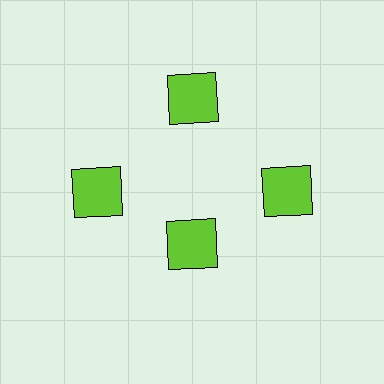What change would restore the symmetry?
The symmetry would be restored by moving it outward, back onto the ring so that all 4 squares sit at equal angles and equal distance from the center.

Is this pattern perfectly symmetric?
No. The 4 lime squares are arranged in a ring, but one element near the 6 o'clock position is pulled inward toward the center, breaking the 4-fold rotational symmetry.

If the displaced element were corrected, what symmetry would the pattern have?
It would have 4-fold rotational symmetry — the pattern would map onto itself every 90 degrees.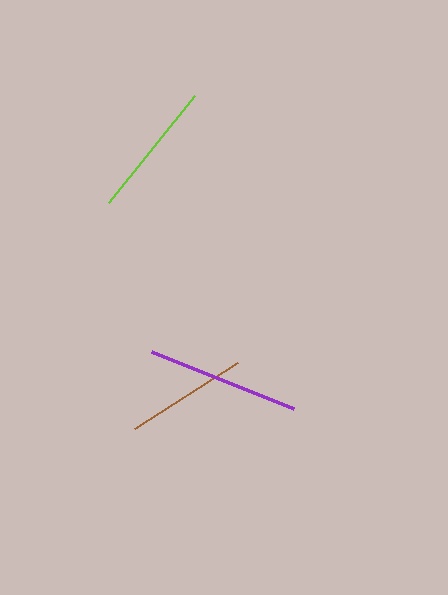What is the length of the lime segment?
The lime segment is approximately 138 pixels long.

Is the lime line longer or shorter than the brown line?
The lime line is longer than the brown line.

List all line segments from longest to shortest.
From longest to shortest: purple, lime, brown.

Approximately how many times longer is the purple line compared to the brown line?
The purple line is approximately 1.3 times the length of the brown line.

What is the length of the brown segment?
The brown segment is approximately 123 pixels long.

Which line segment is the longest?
The purple line is the longest at approximately 154 pixels.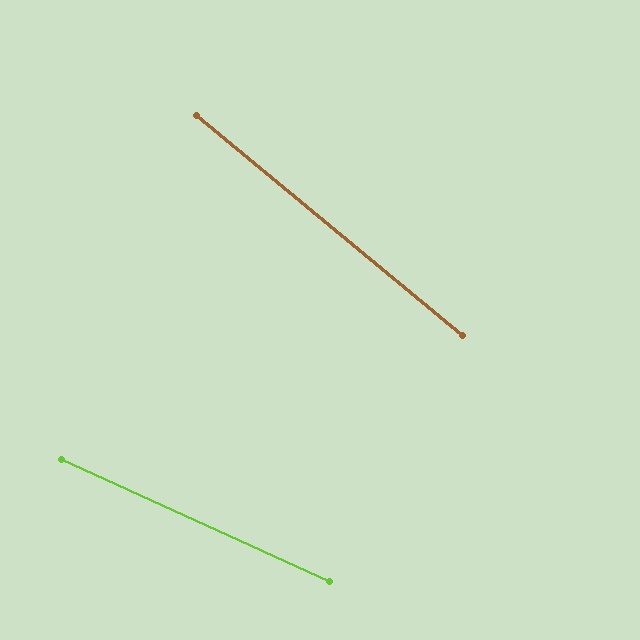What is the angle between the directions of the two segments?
Approximately 15 degrees.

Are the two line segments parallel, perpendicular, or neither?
Neither parallel nor perpendicular — they differ by about 15°.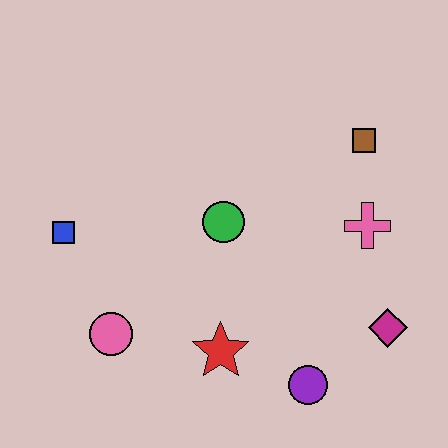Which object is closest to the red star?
The purple circle is closest to the red star.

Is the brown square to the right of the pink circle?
Yes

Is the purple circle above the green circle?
No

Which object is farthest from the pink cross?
The blue square is farthest from the pink cross.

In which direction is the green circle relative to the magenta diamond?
The green circle is to the left of the magenta diamond.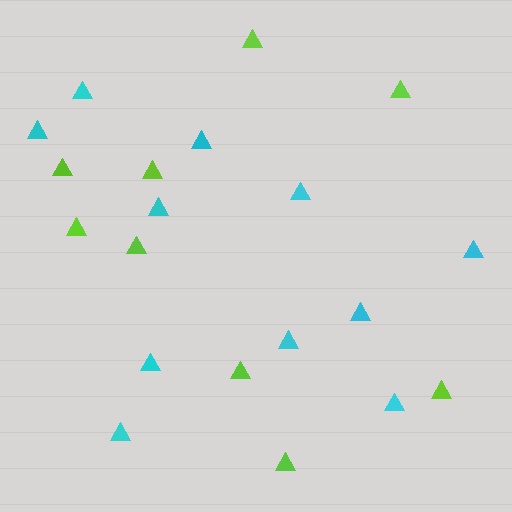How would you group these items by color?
There are 2 groups: one group of lime triangles (9) and one group of cyan triangles (11).